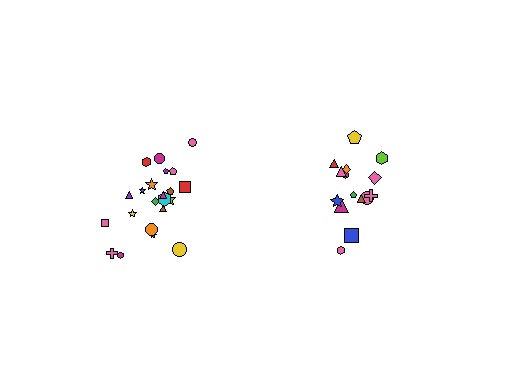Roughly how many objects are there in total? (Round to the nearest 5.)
Roughly 35 objects in total.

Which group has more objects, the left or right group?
The left group.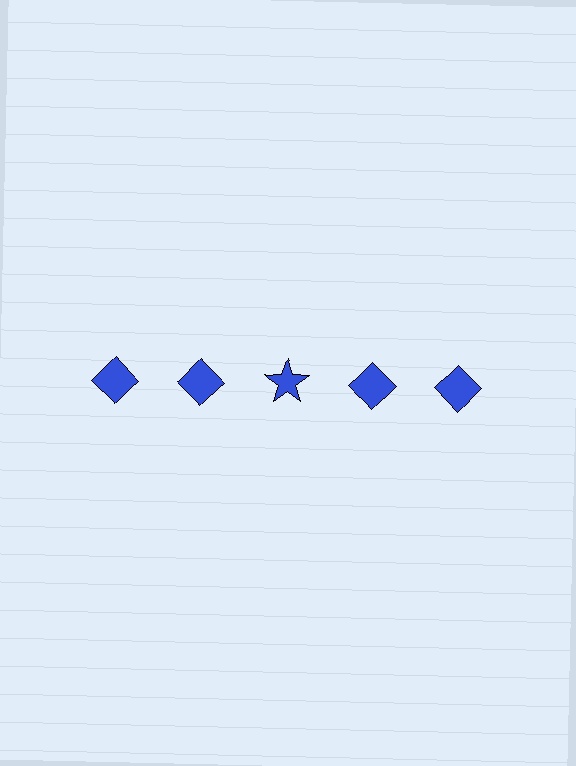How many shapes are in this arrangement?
There are 5 shapes arranged in a grid pattern.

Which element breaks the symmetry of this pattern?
The blue star in the top row, center column breaks the symmetry. All other shapes are blue diamonds.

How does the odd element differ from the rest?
It has a different shape: star instead of diamond.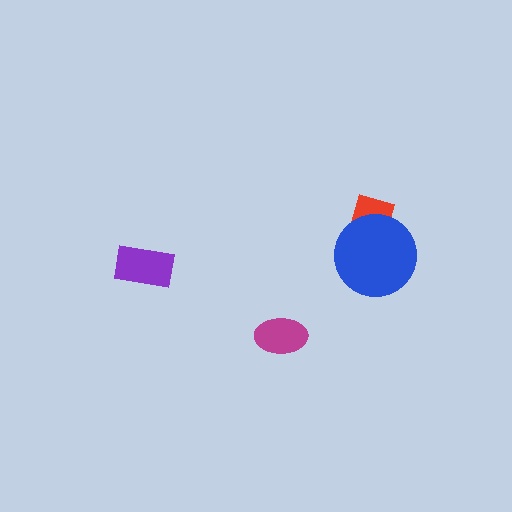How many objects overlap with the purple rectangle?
0 objects overlap with the purple rectangle.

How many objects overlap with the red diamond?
1 object overlaps with the red diamond.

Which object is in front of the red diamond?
The blue circle is in front of the red diamond.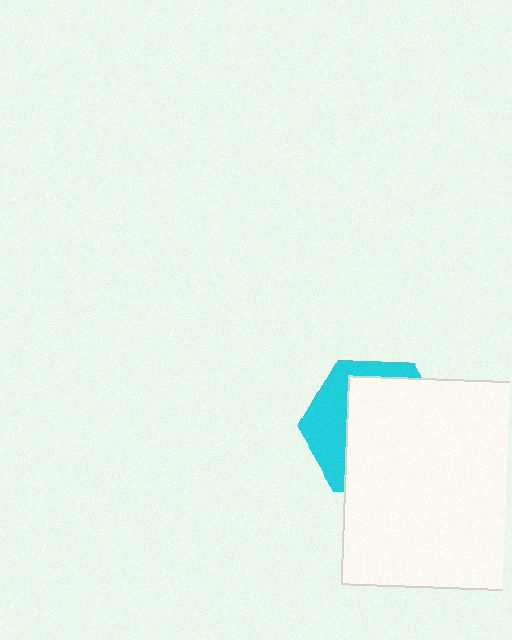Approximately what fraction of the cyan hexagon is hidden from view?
Roughly 68% of the cyan hexagon is hidden behind the white rectangle.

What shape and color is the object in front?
The object in front is a white rectangle.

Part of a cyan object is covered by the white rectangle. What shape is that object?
It is a hexagon.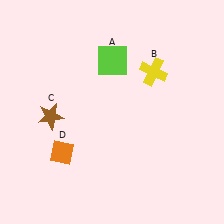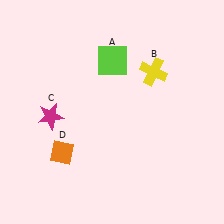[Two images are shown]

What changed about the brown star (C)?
In Image 1, C is brown. In Image 2, it changed to magenta.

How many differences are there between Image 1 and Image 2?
There is 1 difference between the two images.